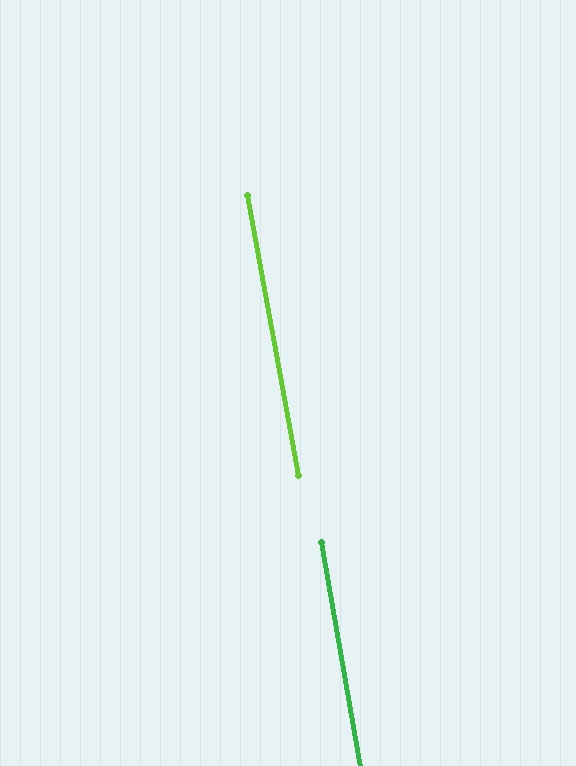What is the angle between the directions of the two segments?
Approximately 0 degrees.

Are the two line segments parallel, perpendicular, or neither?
Parallel — their directions differ by only 0.4°.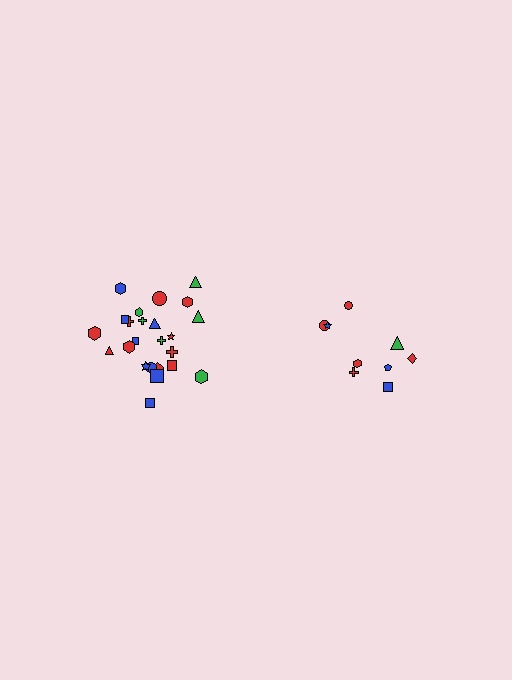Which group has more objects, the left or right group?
The left group.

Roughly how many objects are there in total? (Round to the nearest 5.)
Roughly 35 objects in total.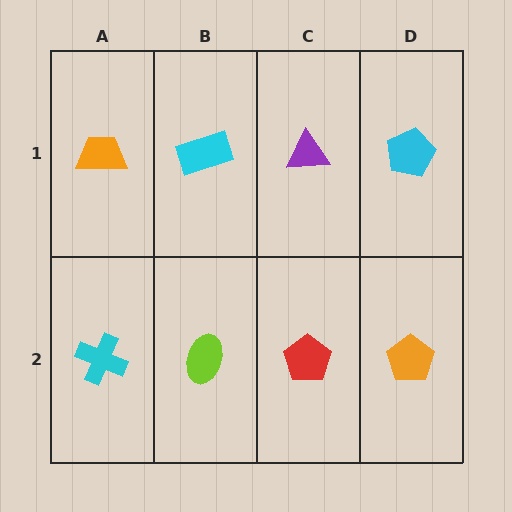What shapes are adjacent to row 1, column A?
A cyan cross (row 2, column A), a cyan rectangle (row 1, column B).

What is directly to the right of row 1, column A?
A cyan rectangle.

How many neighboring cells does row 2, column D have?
2.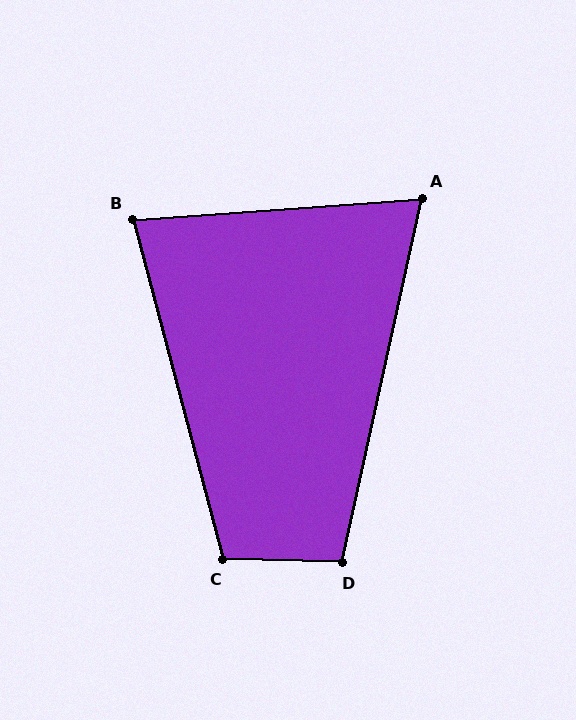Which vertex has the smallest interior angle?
A, at approximately 74 degrees.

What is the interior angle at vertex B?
Approximately 79 degrees (acute).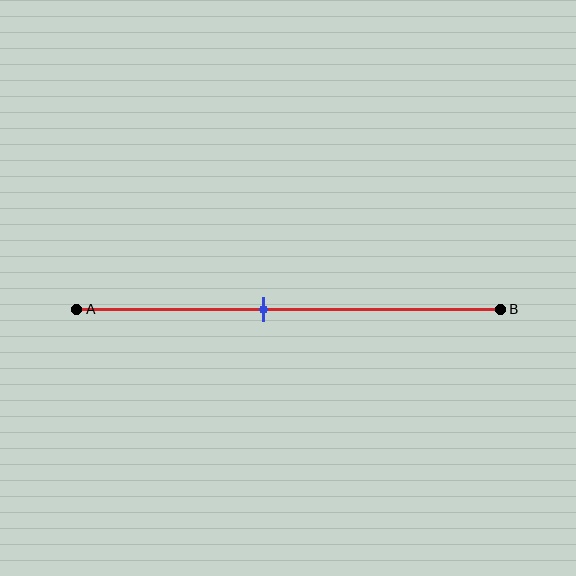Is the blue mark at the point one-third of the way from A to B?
No, the mark is at about 45% from A, not at the 33% one-third point.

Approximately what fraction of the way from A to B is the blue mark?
The blue mark is approximately 45% of the way from A to B.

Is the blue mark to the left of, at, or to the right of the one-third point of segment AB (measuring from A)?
The blue mark is to the right of the one-third point of segment AB.